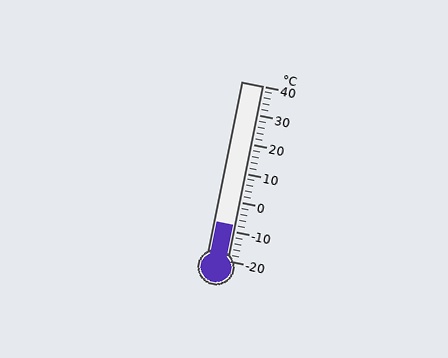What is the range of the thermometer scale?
The thermometer scale ranges from -20°C to 40°C.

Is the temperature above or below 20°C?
The temperature is below 20°C.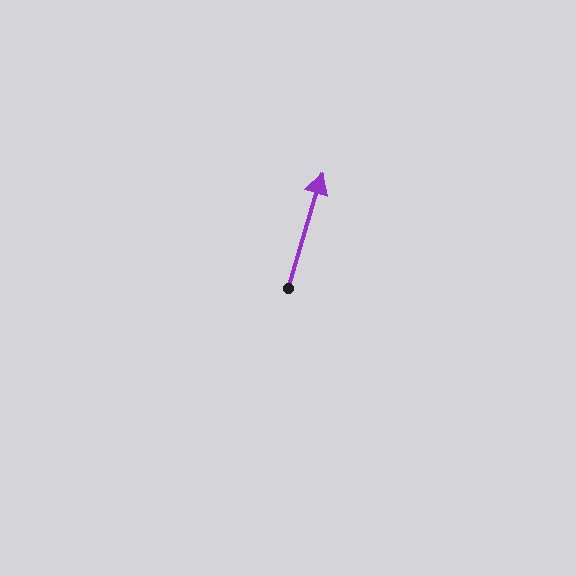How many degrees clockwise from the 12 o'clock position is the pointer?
Approximately 16 degrees.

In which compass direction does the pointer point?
North.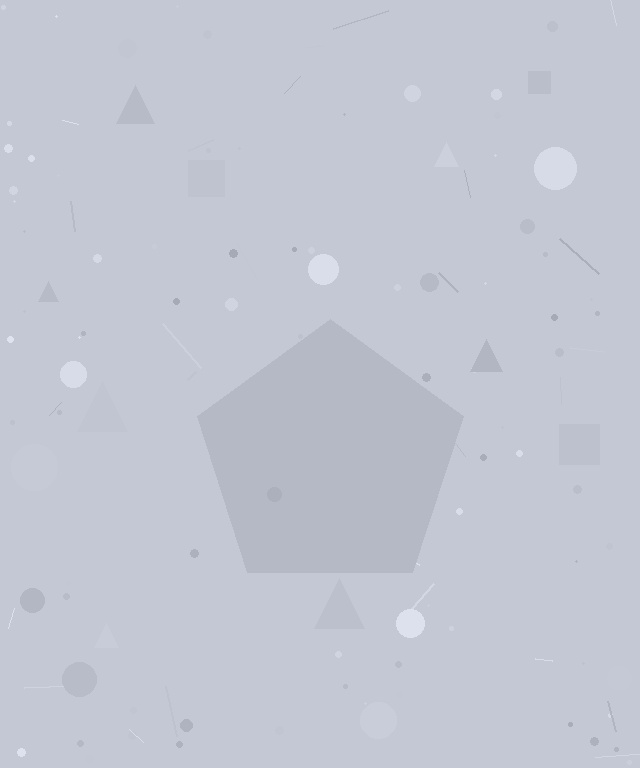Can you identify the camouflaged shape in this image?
The camouflaged shape is a pentagon.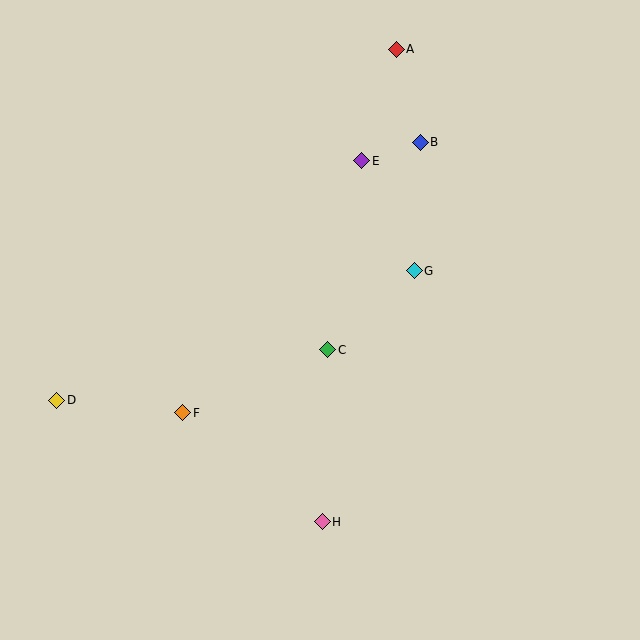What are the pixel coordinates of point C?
Point C is at (328, 350).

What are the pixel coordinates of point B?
Point B is at (420, 142).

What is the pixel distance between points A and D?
The distance between A and D is 488 pixels.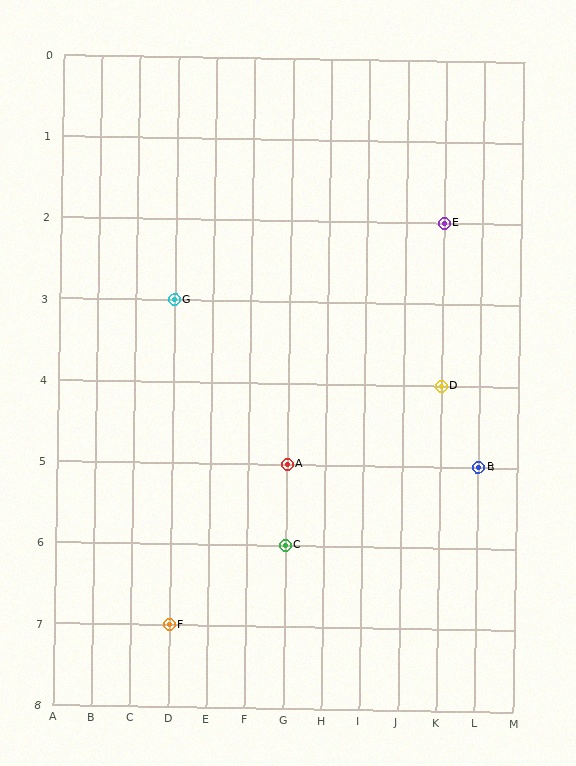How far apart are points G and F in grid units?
Points G and F are 4 rows apart.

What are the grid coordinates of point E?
Point E is at grid coordinates (K, 2).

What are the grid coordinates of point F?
Point F is at grid coordinates (D, 7).